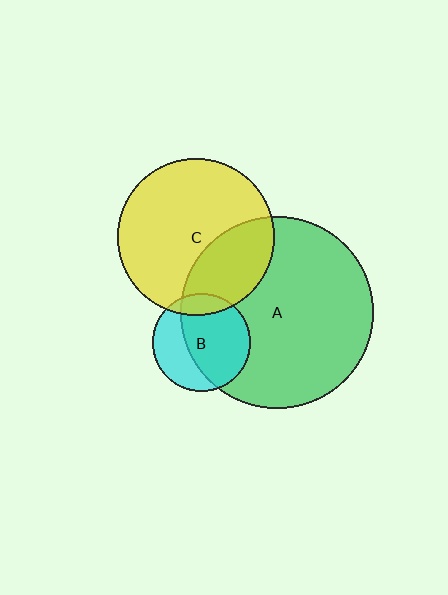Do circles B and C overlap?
Yes.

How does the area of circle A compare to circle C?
Approximately 1.5 times.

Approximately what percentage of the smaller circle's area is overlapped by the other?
Approximately 15%.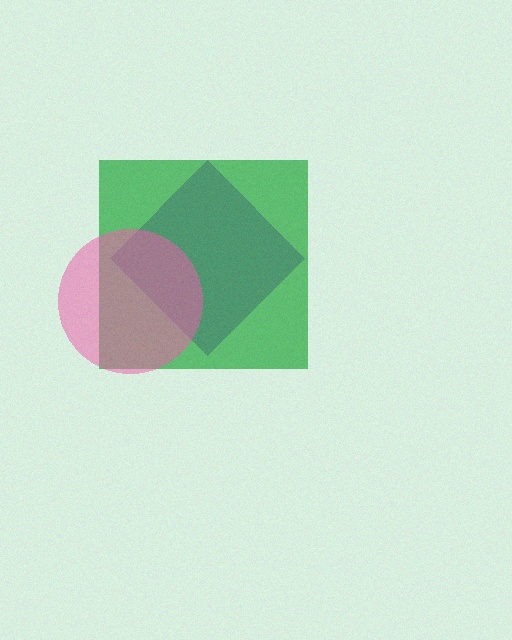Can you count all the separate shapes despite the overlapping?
Yes, there are 3 separate shapes.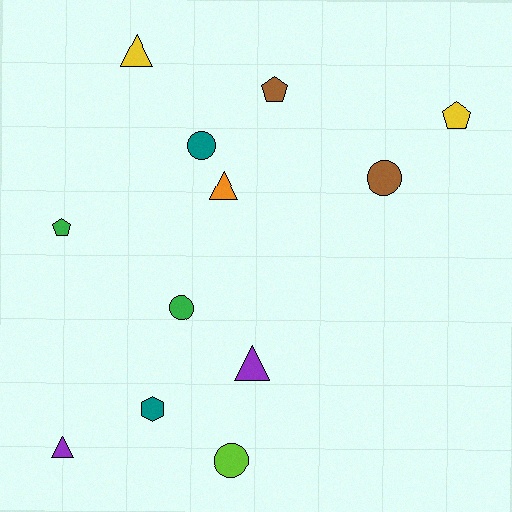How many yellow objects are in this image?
There are 2 yellow objects.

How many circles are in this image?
There are 4 circles.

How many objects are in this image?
There are 12 objects.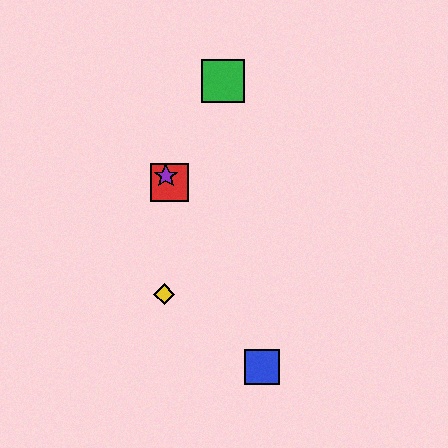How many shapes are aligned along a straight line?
3 shapes (the red square, the blue square, the purple star) are aligned along a straight line.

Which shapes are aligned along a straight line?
The red square, the blue square, the purple star are aligned along a straight line.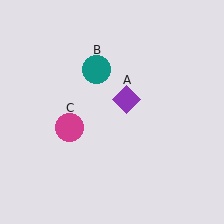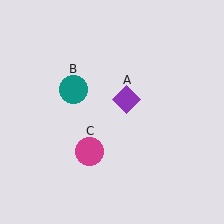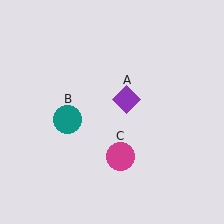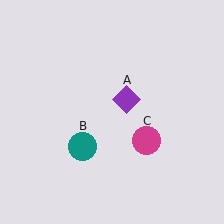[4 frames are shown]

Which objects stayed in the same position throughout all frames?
Purple diamond (object A) remained stationary.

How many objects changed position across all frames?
2 objects changed position: teal circle (object B), magenta circle (object C).